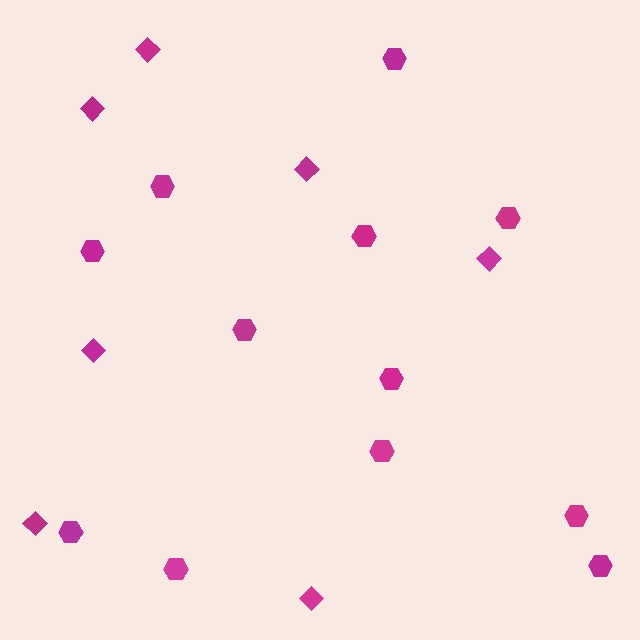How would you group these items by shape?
There are 2 groups: one group of hexagons (12) and one group of diamonds (7).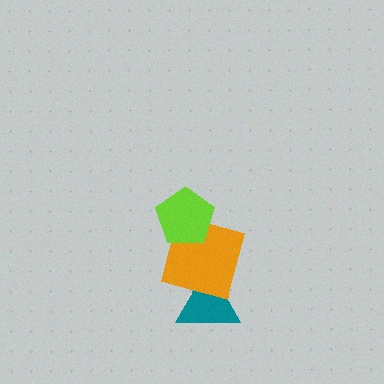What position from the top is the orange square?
The orange square is 2nd from the top.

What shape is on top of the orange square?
The lime pentagon is on top of the orange square.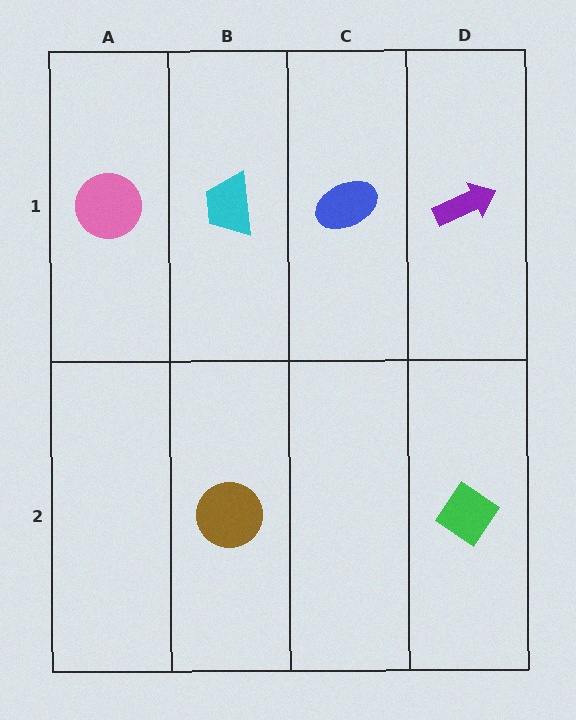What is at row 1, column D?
A purple arrow.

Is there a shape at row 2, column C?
No, that cell is empty.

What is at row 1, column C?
A blue ellipse.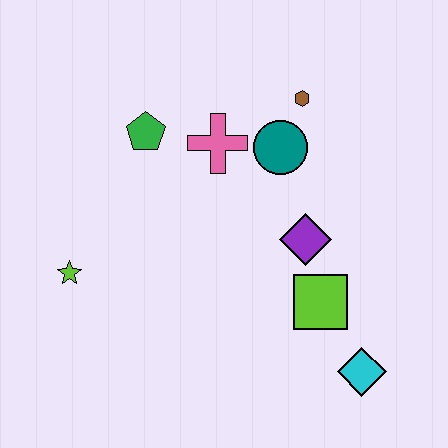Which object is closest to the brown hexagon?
The teal circle is closest to the brown hexagon.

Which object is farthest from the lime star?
The cyan diamond is farthest from the lime star.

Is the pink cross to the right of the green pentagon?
Yes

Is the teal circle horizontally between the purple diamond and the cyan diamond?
No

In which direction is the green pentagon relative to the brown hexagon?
The green pentagon is to the left of the brown hexagon.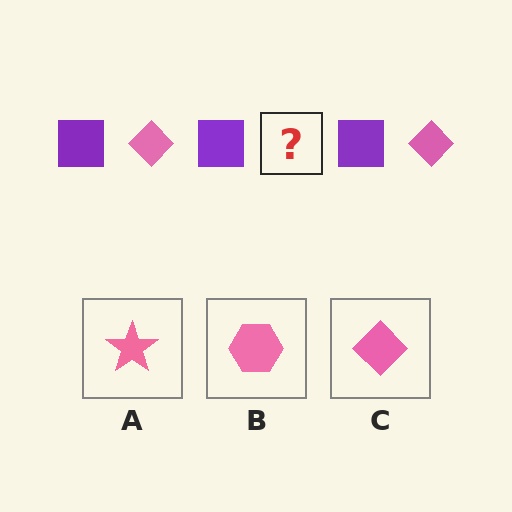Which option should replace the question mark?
Option C.